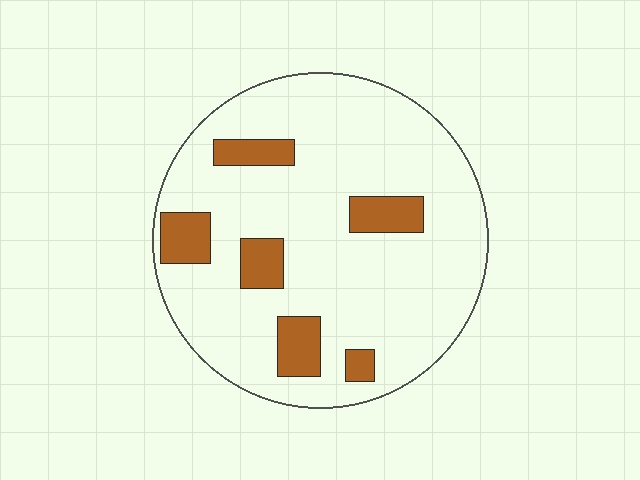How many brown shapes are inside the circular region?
6.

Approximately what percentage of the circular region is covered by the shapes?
Approximately 15%.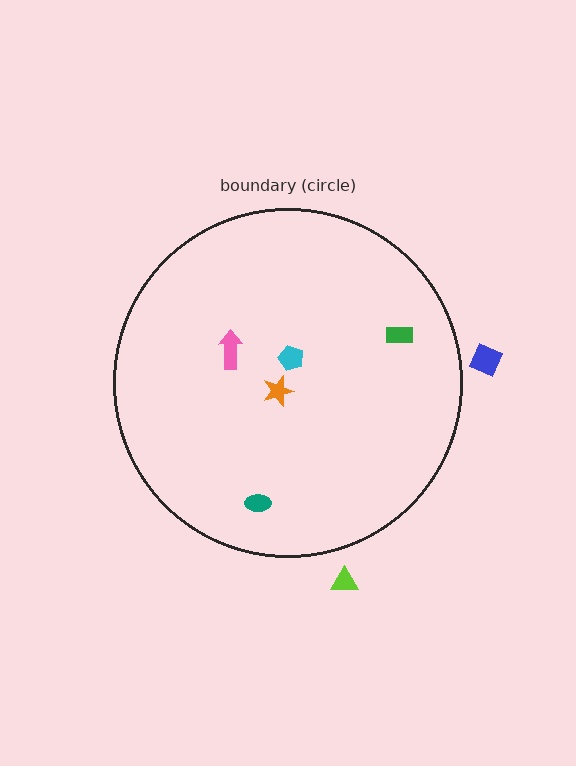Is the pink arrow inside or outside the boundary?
Inside.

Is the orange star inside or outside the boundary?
Inside.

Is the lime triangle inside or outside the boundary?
Outside.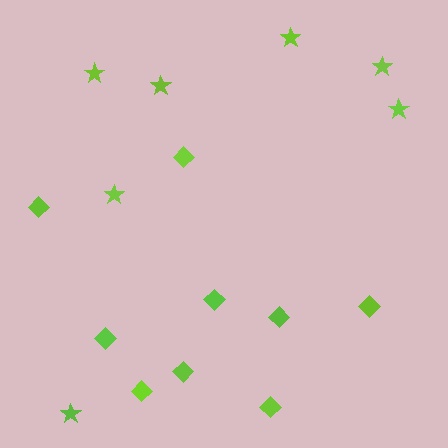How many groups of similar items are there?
There are 2 groups: one group of stars (7) and one group of diamonds (9).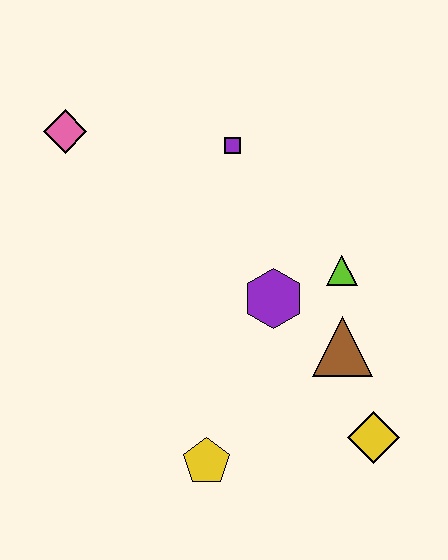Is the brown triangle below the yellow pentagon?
No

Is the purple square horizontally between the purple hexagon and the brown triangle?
No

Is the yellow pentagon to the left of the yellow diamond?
Yes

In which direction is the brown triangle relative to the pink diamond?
The brown triangle is to the right of the pink diamond.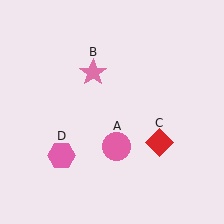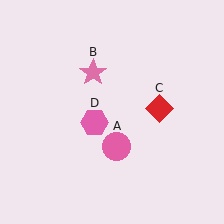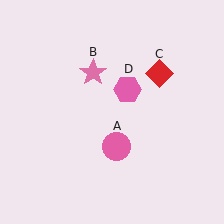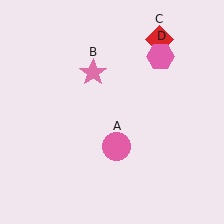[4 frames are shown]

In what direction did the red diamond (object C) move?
The red diamond (object C) moved up.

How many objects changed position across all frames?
2 objects changed position: red diamond (object C), pink hexagon (object D).